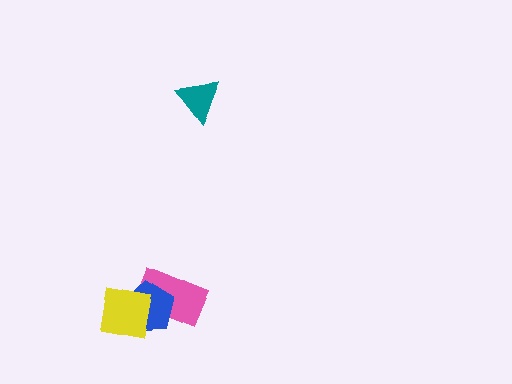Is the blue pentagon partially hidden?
Yes, it is partially covered by another shape.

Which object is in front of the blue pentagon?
The yellow square is in front of the blue pentagon.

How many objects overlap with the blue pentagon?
2 objects overlap with the blue pentagon.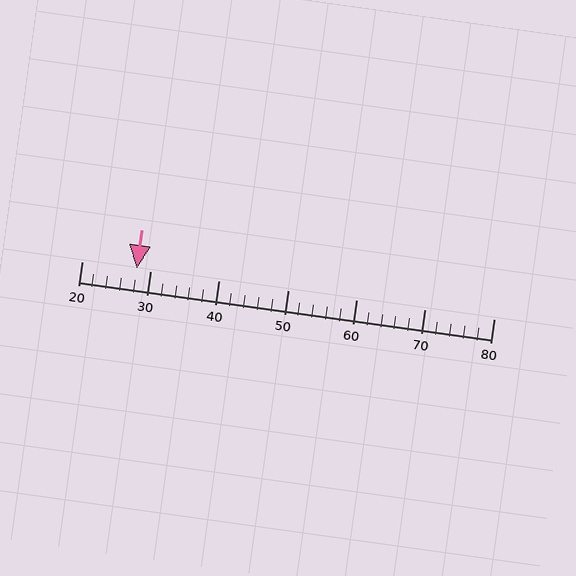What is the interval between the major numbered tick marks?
The major tick marks are spaced 10 units apart.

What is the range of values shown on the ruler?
The ruler shows values from 20 to 80.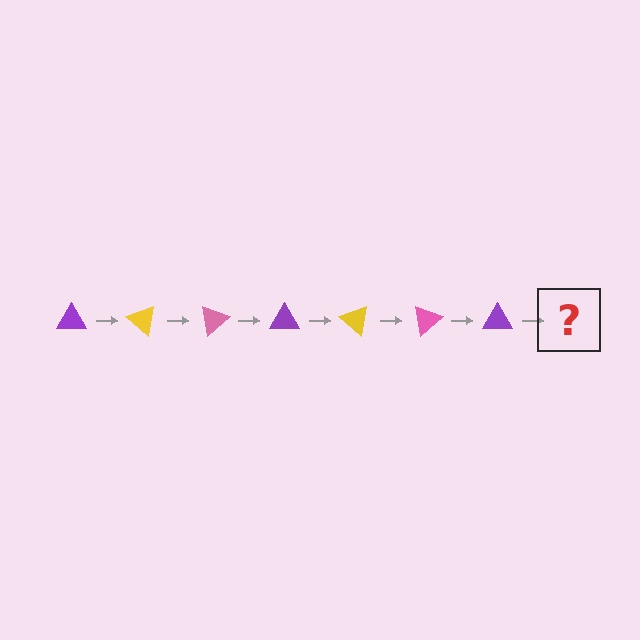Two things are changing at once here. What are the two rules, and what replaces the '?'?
The two rules are that it rotates 40 degrees each step and the color cycles through purple, yellow, and pink. The '?' should be a yellow triangle, rotated 280 degrees from the start.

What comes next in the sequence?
The next element should be a yellow triangle, rotated 280 degrees from the start.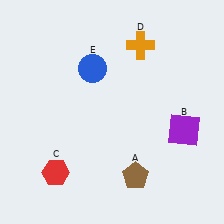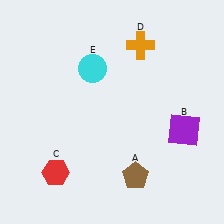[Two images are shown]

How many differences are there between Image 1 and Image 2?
There is 1 difference between the two images.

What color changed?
The circle (E) changed from blue in Image 1 to cyan in Image 2.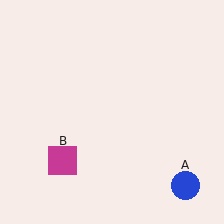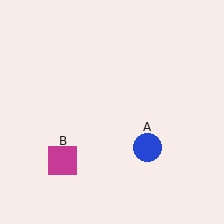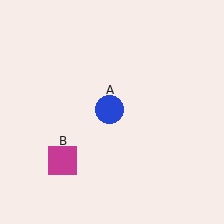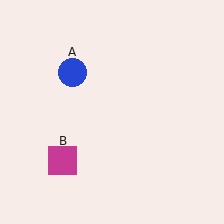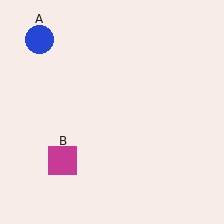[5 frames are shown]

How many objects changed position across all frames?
1 object changed position: blue circle (object A).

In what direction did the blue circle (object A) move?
The blue circle (object A) moved up and to the left.